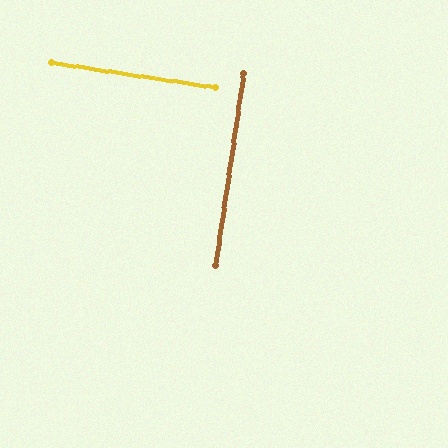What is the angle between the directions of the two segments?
Approximately 89 degrees.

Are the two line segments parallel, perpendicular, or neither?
Perpendicular — they meet at approximately 89°.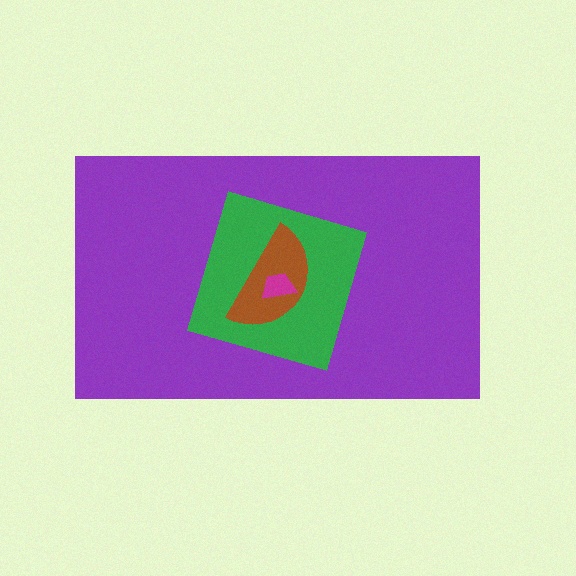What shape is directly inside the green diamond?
The brown semicircle.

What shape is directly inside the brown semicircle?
The magenta trapezoid.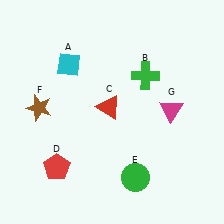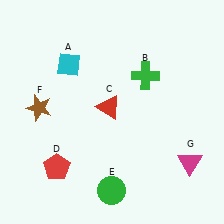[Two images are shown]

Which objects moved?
The objects that moved are: the green circle (E), the magenta triangle (G).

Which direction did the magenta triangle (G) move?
The magenta triangle (G) moved down.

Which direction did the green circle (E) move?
The green circle (E) moved left.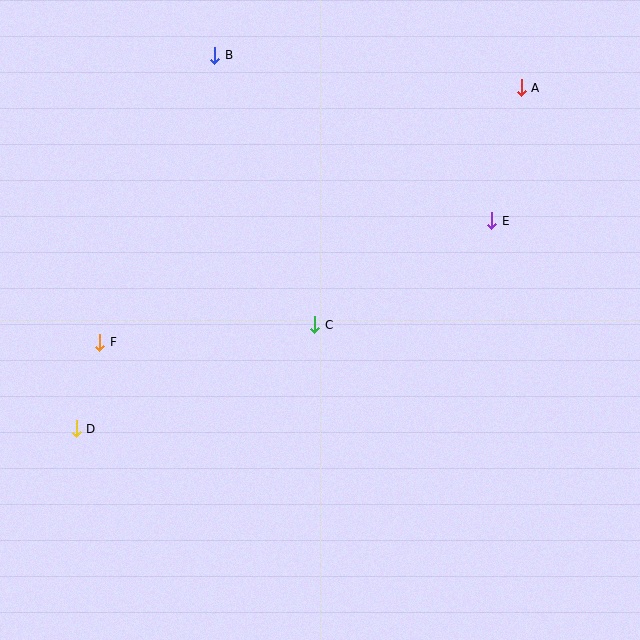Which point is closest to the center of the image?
Point C at (315, 325) is closest to the center.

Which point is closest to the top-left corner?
Point B is closest to the top-left corner.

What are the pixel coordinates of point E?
Point E is at (492, 221).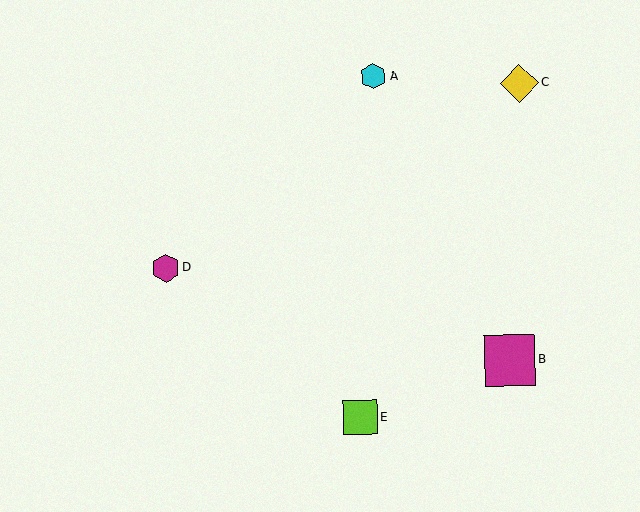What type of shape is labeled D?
Shape D is a magenta hexagon.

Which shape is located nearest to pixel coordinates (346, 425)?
The lime square (labeled E) at (360, 418) is nearest to that location.